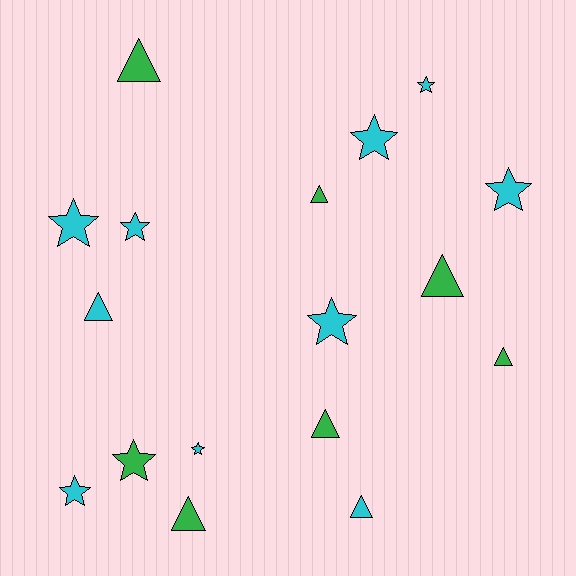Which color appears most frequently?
Cyan, with 10 objects.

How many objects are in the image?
There are 17 objects.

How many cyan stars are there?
There are 8 cyan stars.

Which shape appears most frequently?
Star, with 9 objects.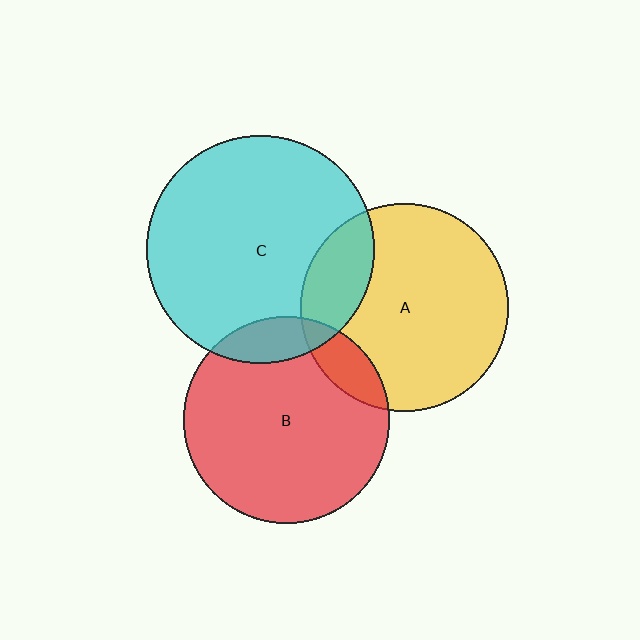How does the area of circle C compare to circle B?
Approximately 1.2 times.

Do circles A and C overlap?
Yes.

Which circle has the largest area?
Circle C (cyan).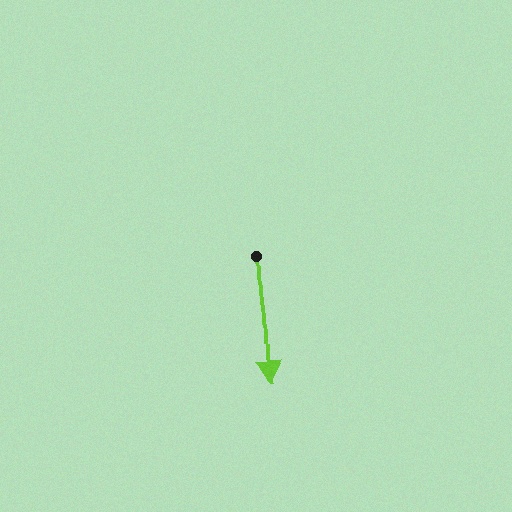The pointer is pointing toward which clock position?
Roughly 6 o'clock.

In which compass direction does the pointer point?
South.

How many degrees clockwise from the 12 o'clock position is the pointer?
Approximately 176 degrees.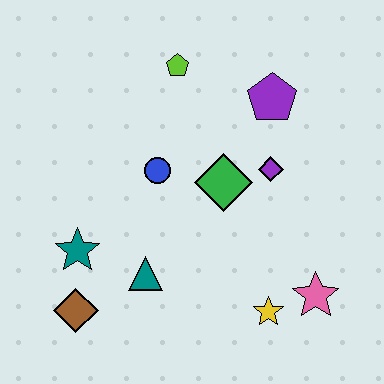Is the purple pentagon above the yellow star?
Yes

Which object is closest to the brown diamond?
The teal star is closest to the brown diamond.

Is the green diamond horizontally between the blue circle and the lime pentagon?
No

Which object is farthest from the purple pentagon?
The brown diamond is farthest from the purple pentagon.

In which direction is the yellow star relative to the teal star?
The yellow star is to the right of the teal star.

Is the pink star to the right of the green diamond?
Yes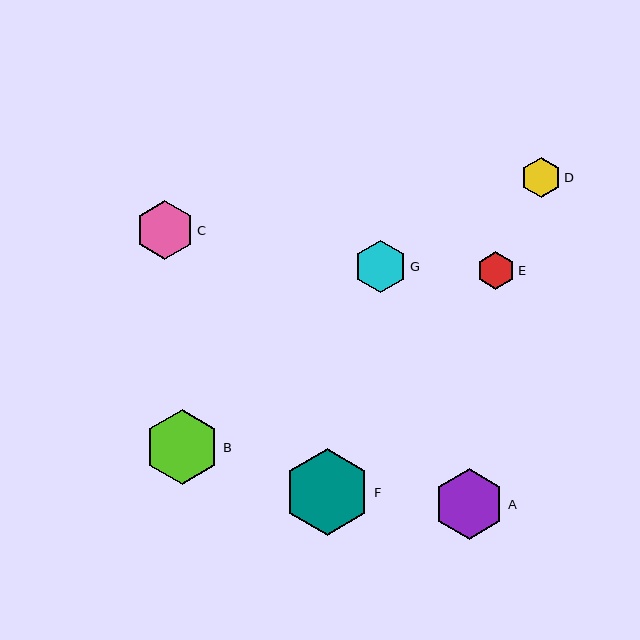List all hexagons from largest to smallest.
From largest to smallest: F, B, A, C, G, D, E.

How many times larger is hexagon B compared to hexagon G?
Hexagon B is approximately 1.4 times the size of hexagon G.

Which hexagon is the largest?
Hexagon F is the largest with a size of approximately 87 pixels.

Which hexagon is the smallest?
Hexagon E is the smallest with a size of approximately 38 pixels.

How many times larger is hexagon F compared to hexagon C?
Hexagon F is approximately 1.5 times the size of hexagon C.